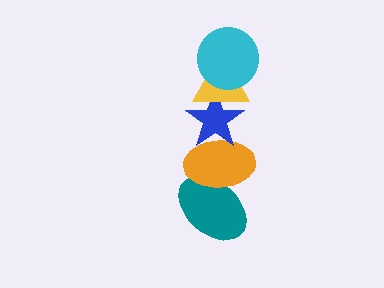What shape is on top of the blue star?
The yellow triangle is on top of the blue star.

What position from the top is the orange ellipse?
The orange ellipse is 4th from the top.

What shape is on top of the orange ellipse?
The blue star is on top of the orange ellipse.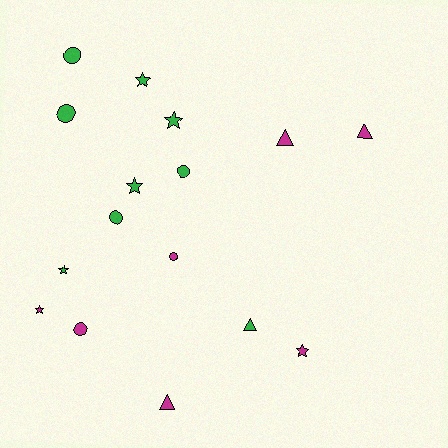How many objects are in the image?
There are 16 objects.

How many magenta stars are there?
There are 2 magenta stars.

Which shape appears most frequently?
Star, with 6 objects.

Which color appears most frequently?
Green, with 9 objects.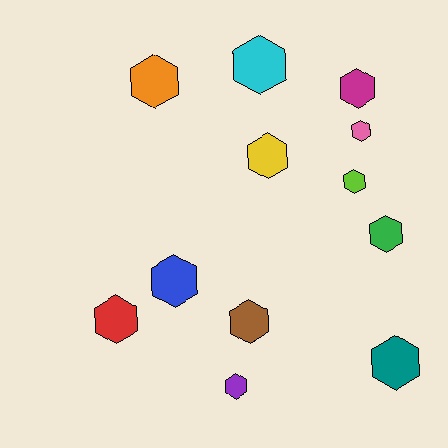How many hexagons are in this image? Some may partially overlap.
There are 12 hexagons.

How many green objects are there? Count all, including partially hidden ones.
There is 1 green object.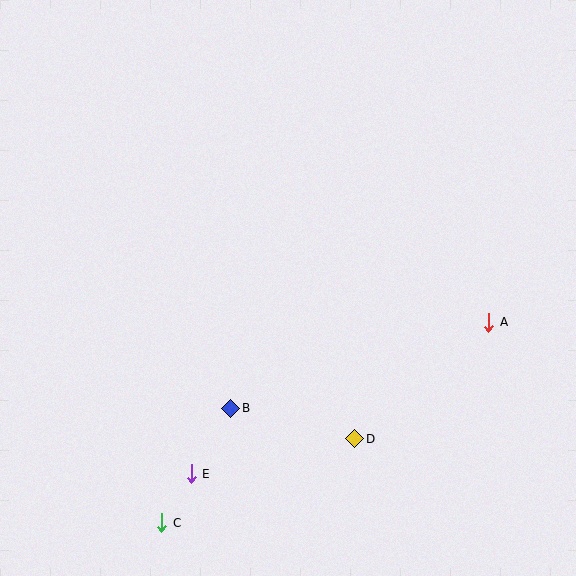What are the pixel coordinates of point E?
Point E is at (191, 474).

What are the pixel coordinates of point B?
Point B is at (231, 408).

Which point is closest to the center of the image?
Point B at (231, 408) is closest to the center.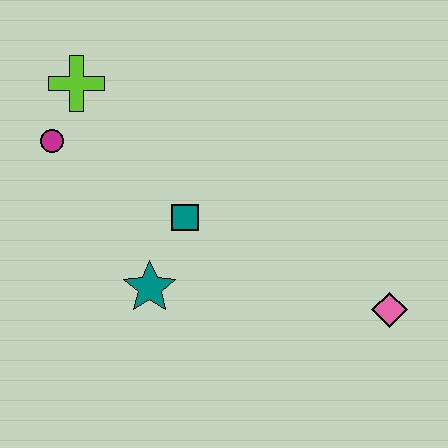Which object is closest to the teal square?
The teal star is closest to the teal square.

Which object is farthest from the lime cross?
The pink diamond is farthest from the lime cross.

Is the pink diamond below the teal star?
Yes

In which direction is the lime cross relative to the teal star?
The lime cross is above the teal star.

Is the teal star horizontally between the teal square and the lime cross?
Yes